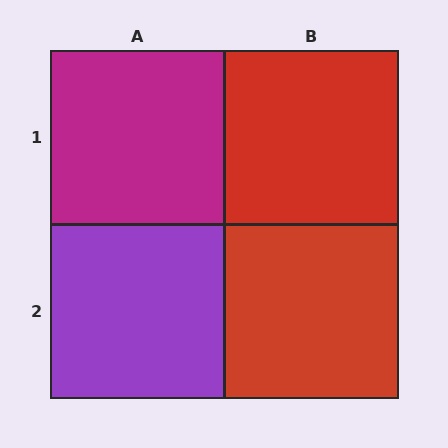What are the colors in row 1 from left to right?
Magenta, red.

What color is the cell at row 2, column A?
Purple.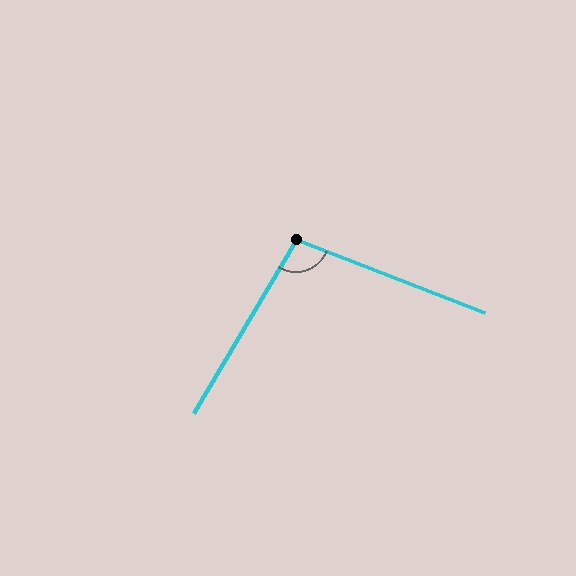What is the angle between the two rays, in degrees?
Approximately 99 degrees.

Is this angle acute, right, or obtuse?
It is obtuse.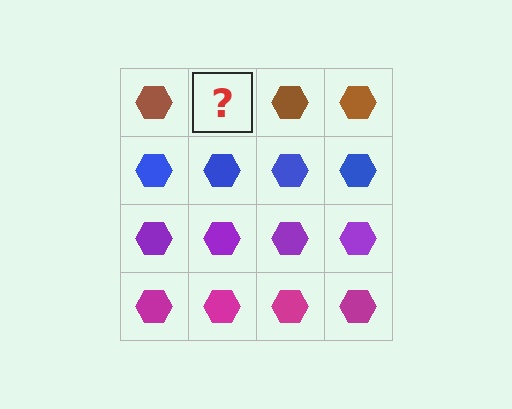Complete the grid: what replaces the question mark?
The question mark should be replaced with a brown hexagon.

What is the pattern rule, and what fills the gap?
The rule is that each row has a consistent color. The gap should be filled with a brown hexagon.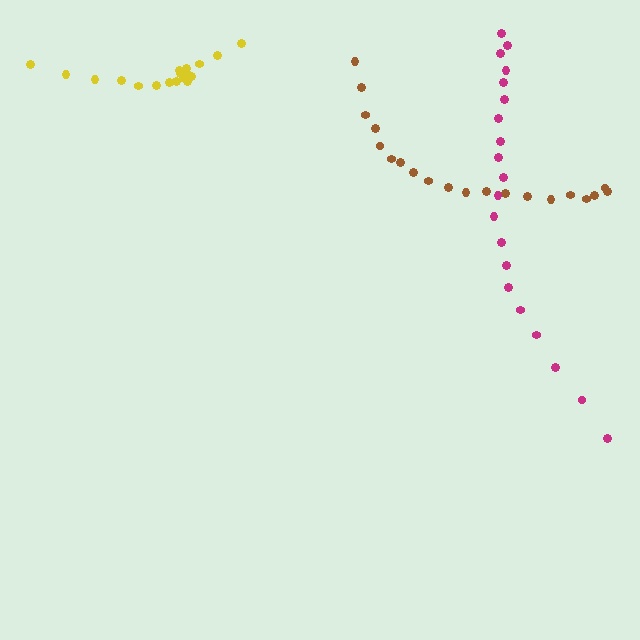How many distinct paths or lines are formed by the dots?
There are 3 distinct paths.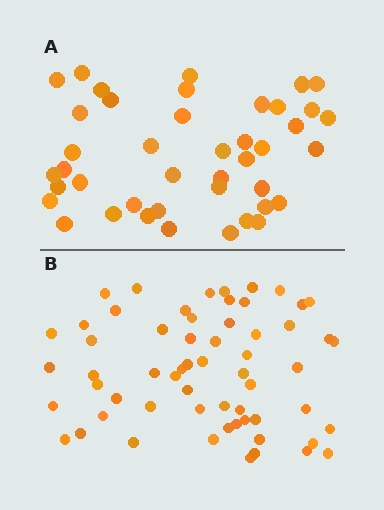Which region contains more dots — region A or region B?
Region B (the bottom region) has more dots.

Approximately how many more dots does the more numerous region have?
Region B has approximately 20 more dots than region A.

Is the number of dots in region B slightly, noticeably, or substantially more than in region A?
Region B has noticeably more, but not dramatically so. The ratio is roughly 1.4 to 1.